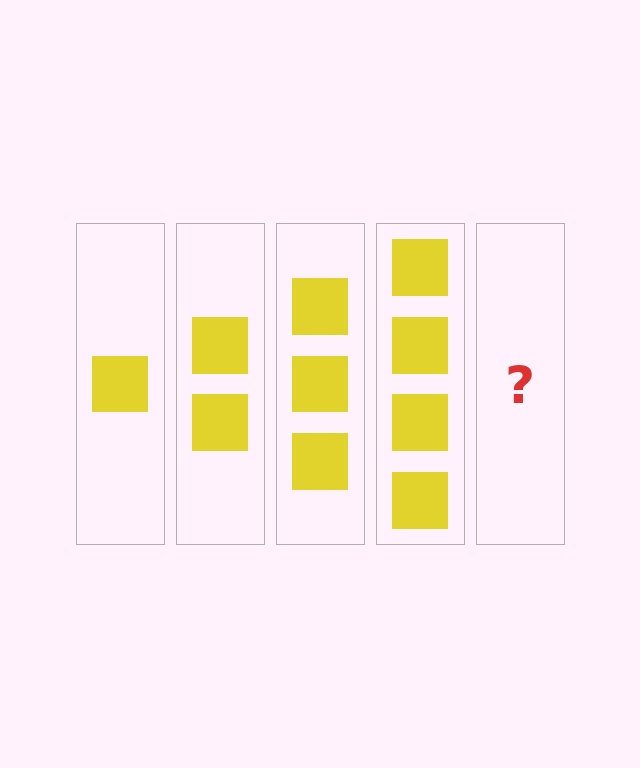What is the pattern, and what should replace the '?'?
The pattern is that each step adds one more square. The '?' should be 5 squares.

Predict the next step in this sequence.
The next step is 5 squares.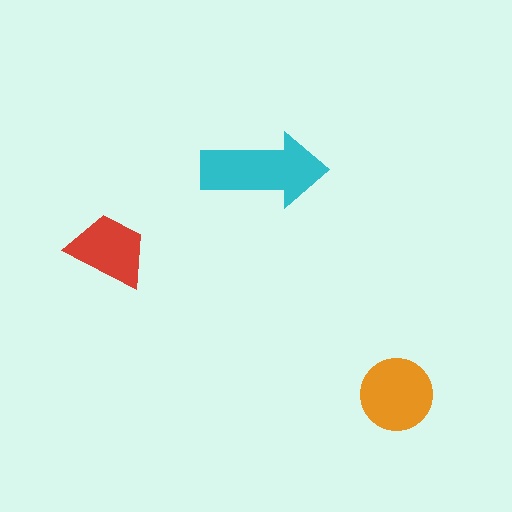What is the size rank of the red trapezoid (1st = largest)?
3rd.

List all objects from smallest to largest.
The red trapezoid, the orange circle, the cyan arrow.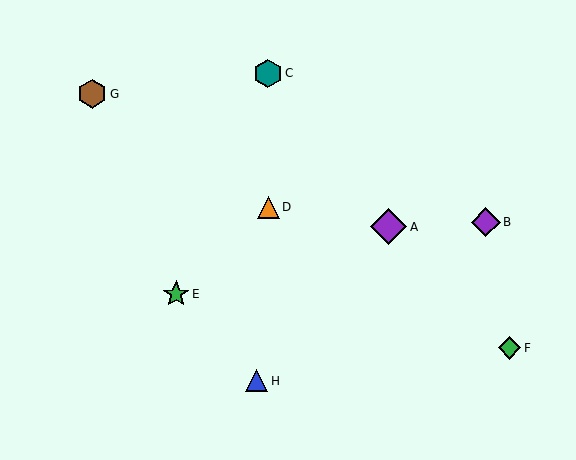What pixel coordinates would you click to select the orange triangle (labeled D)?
Click at (268, 207) to select the orange triangle D.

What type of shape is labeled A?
Shape A is a purple diamond.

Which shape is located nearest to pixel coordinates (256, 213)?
The orange triangle (labeled D) at (268, 207) is nearest to that location.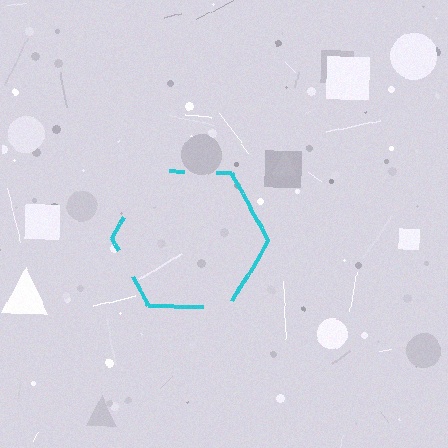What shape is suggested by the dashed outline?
The dashed outline suggests a hexagon.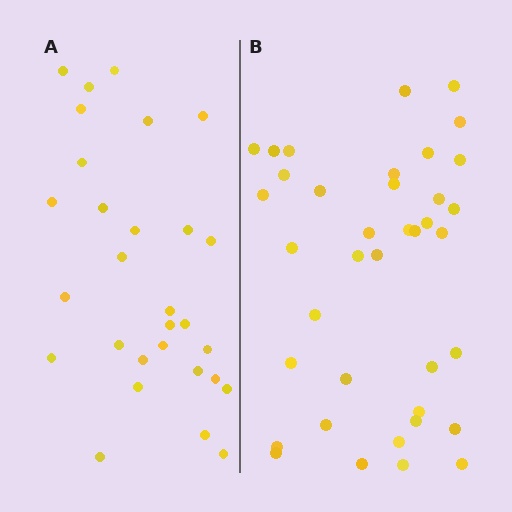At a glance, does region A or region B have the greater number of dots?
Region B (the right region) has more dots.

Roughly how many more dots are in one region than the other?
Region B has roughly 8 or so more dots than region A.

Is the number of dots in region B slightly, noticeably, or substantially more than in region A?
Region B has noticeably more, but not dramatically so. The ratio is roughly 1.3 to 1.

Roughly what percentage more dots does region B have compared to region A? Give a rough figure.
About 30% more.